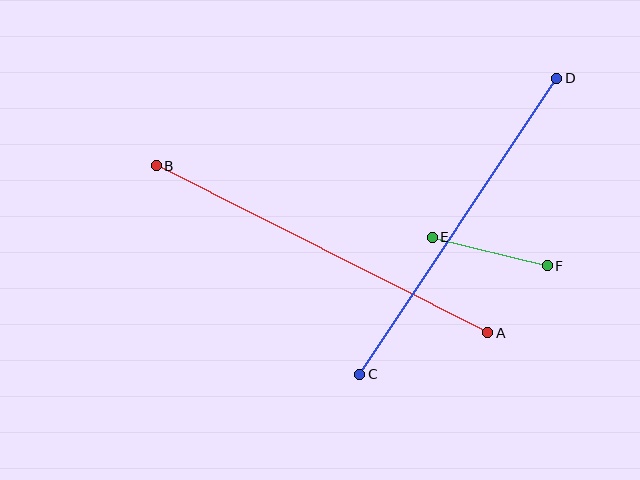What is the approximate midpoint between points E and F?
The midpoint is at approximately (490, 251) pixels.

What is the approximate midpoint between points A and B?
The midpoint is at approximately (322, 249) pixels.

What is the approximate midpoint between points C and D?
The midpoint is at approximately (458, 226) pixels.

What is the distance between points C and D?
The distance is approximately 356 pixels.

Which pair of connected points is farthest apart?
Points A and B are farthest apart.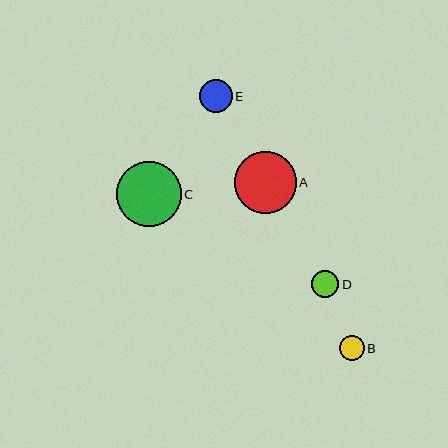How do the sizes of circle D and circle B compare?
Circle D and circle B are approximately the same size.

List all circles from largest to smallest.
From largest to smallest: C, A, E, D, B.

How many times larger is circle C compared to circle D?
Circle C is approximately 2.4 times the size of circle D.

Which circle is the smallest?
Circle B is the smallest with a size of approximately 25 pixels.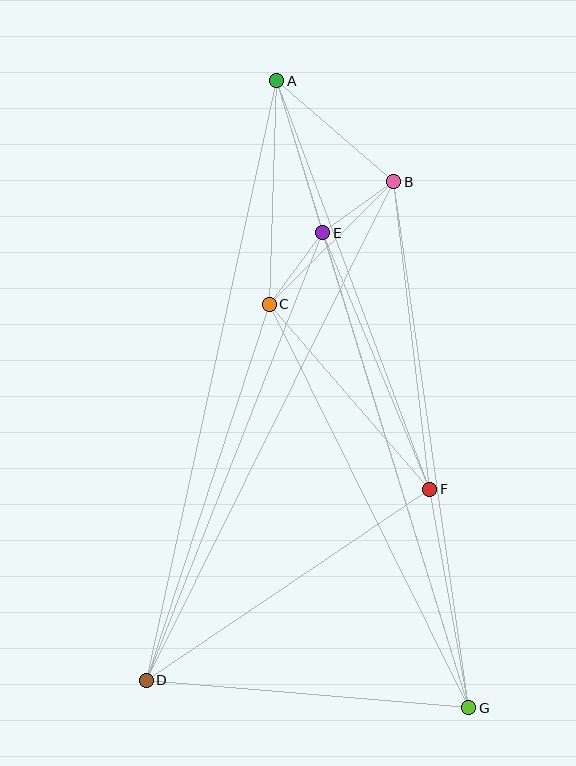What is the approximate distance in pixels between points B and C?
The distance between B and C is approximately 175 pixels.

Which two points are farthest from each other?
Points A and G are farthest from each other.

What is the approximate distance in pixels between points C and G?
The distance between C and G is approximately 450 pixels.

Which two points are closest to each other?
Points B and E are closest to each other.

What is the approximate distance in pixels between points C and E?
The distance between C and E is approximately 89 pixels.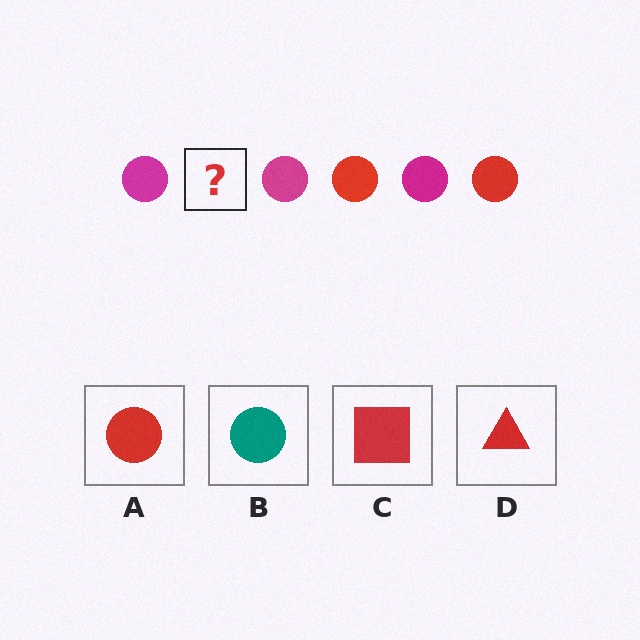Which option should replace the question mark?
Option A.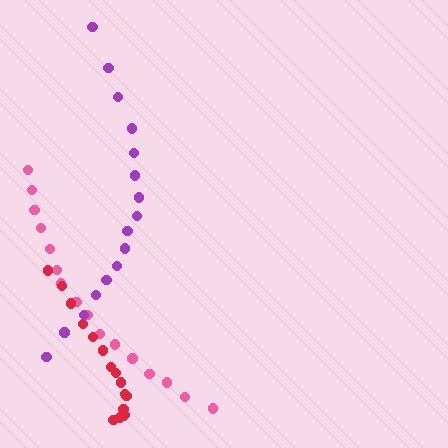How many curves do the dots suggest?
There are 3 distinct paths.